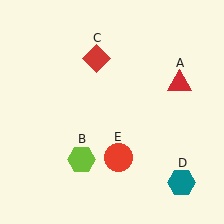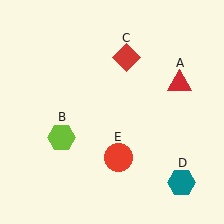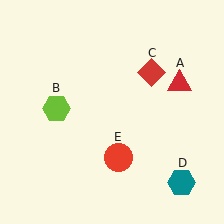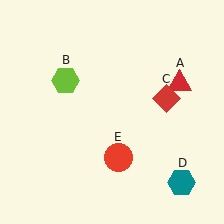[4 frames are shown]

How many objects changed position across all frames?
2 objects changed position: lime hexagon (object B), red diamond (object C).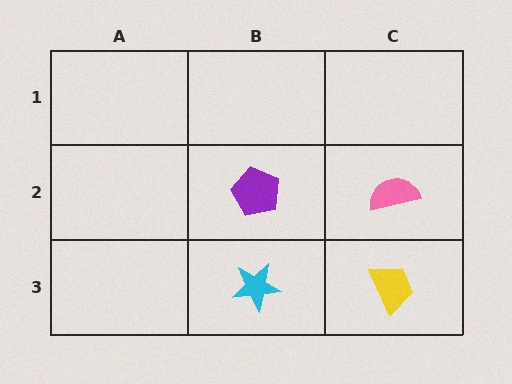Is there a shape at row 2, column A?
No, that cell is empty.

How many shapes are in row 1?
0 shapes.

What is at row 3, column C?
A yellow trapezoid.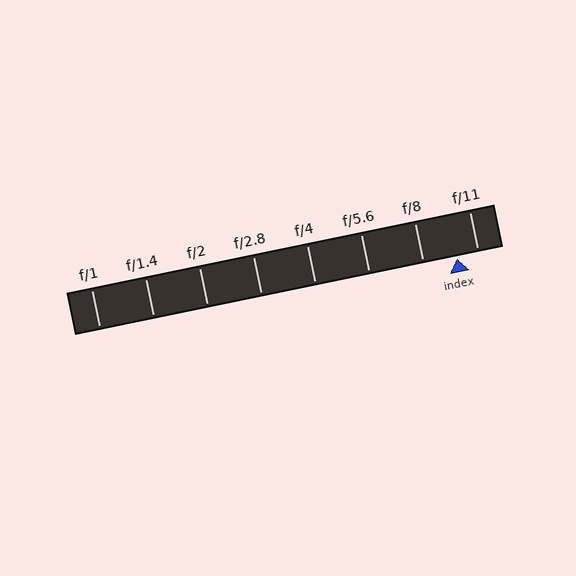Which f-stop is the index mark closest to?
The index mark is closest to f/11.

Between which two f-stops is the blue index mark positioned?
The index mark is between f/8 and f/11.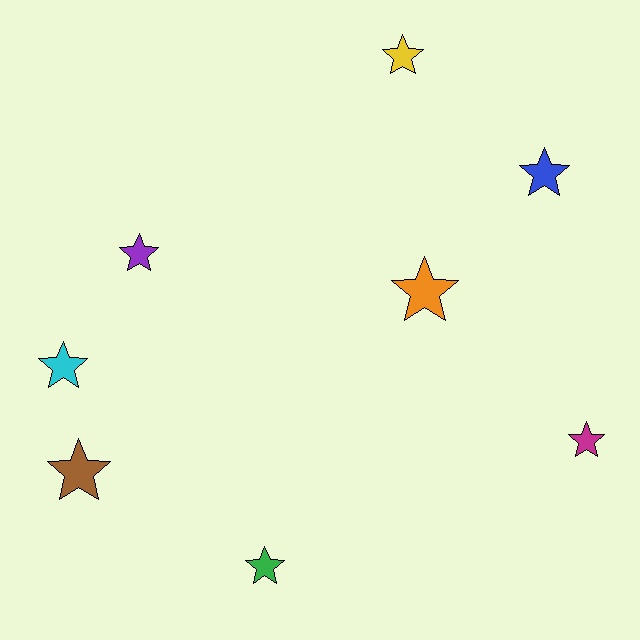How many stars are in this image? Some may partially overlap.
There are 8 stars.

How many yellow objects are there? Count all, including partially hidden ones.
There is 1 yellow object.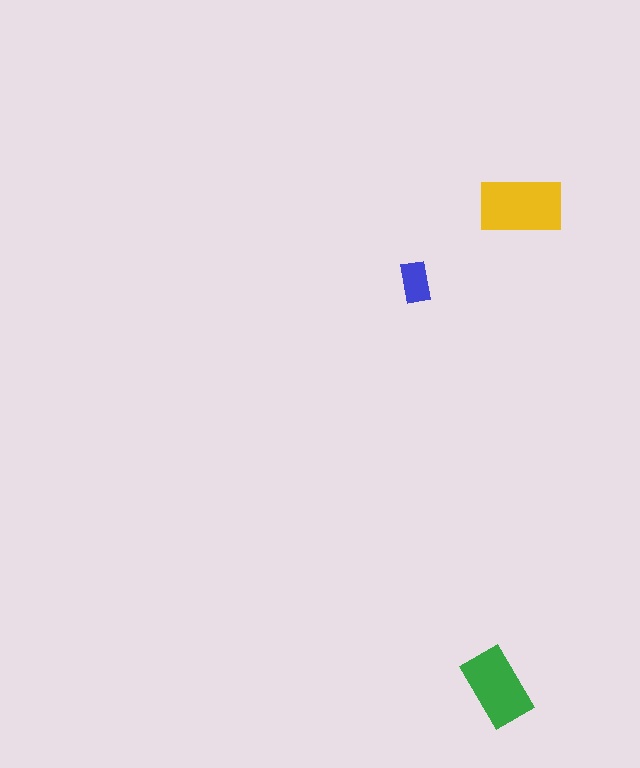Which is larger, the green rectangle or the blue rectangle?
The green one.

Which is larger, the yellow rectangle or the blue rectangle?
The yellow one.